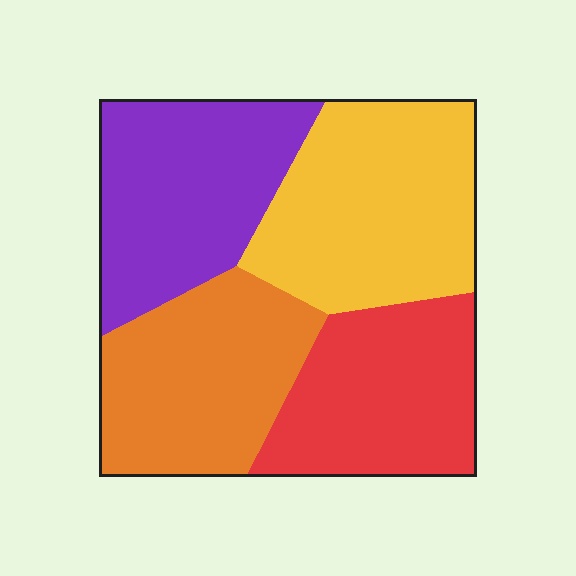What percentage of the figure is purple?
Purple takes up about one quarter (1/4) of the figure.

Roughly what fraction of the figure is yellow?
Yellow covers 28% of the figure.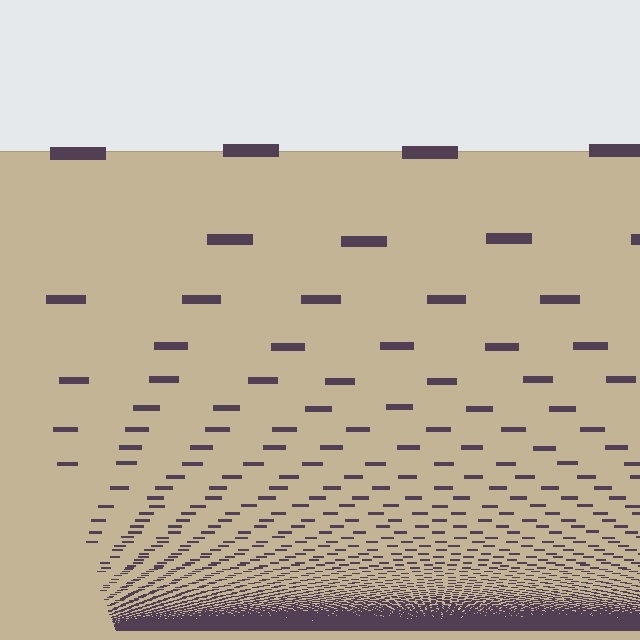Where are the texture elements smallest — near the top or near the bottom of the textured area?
Near the bottom.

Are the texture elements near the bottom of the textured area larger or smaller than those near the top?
Smaller. The gradient is inverted — elements near the bottom are smaller and denser.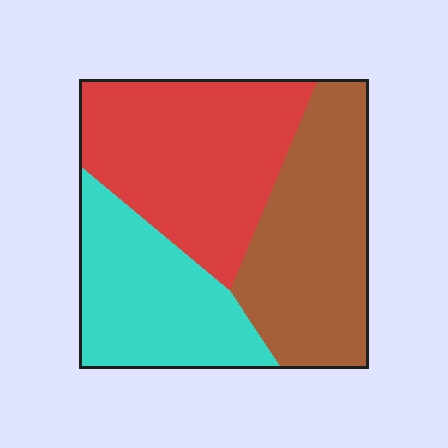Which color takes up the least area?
Cyan, at roughly 30%.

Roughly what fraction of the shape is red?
Red takes up about three eighths (3/8) of the shape.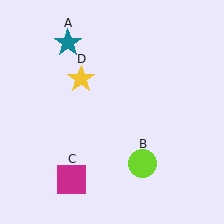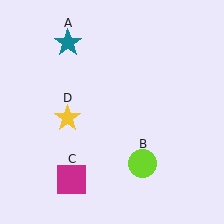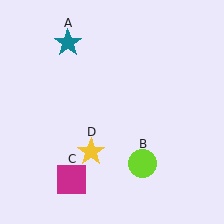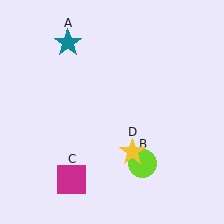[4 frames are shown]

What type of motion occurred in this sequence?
The yellow star (object D) rotated counterclockwise around the center of the scene.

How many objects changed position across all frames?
1 object changed position: yellow star (object D).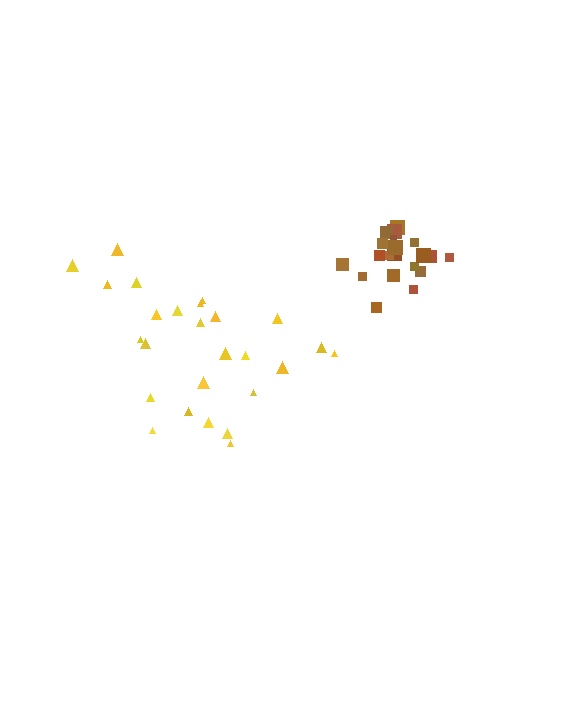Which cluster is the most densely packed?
Brown.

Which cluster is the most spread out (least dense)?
Yellow.